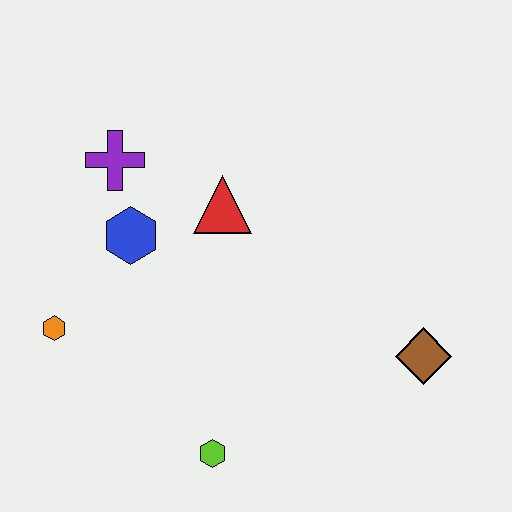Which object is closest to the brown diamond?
The lime hexagon is closest to the brown diamond.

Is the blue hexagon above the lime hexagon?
Yes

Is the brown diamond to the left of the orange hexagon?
No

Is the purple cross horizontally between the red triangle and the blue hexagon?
No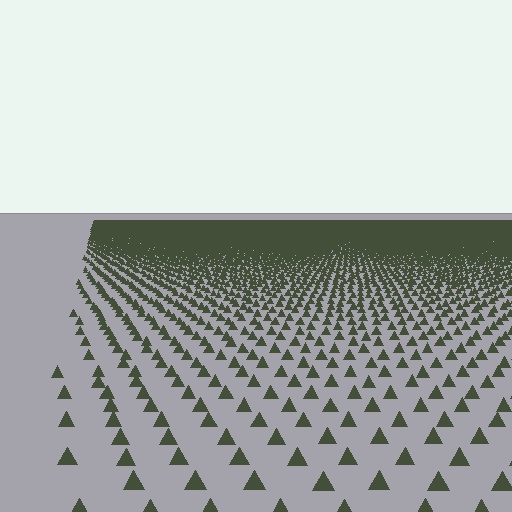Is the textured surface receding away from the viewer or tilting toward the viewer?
The surface is receding away from the viewer. Texture elements get smaller and denser toward the top.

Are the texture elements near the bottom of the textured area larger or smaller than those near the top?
Larger. Near the bottom, elements are closer to the viewer and appear at a bigger on-screen size.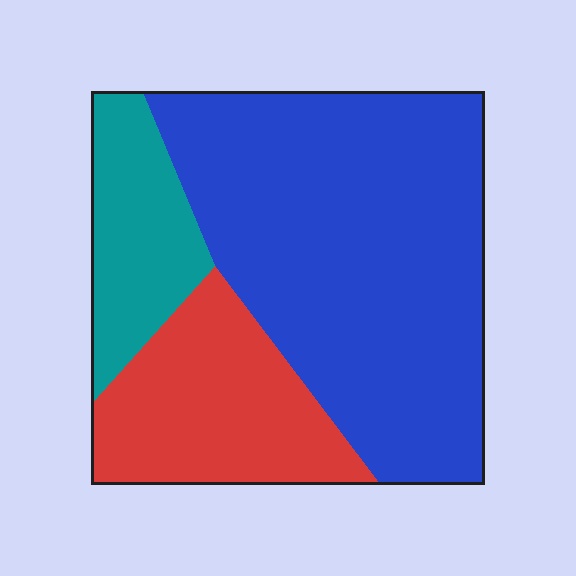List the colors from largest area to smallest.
From largest to smallest: blue, red, teal.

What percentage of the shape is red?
Red takes up about one quarter (1/4) of the shape.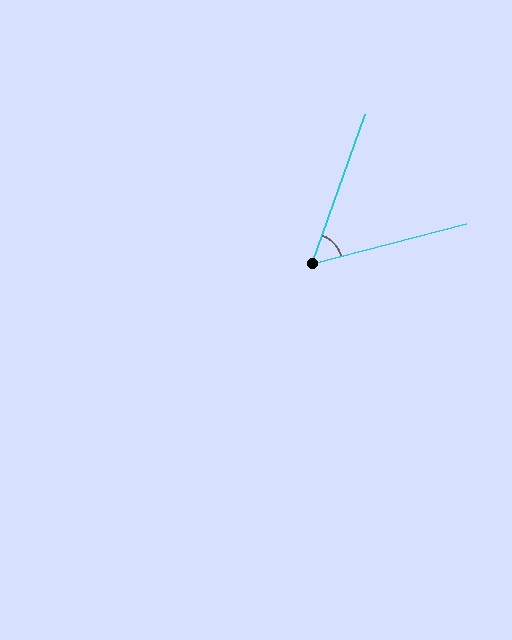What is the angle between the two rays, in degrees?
Approximately 56 degrees.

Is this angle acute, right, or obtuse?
It is acute.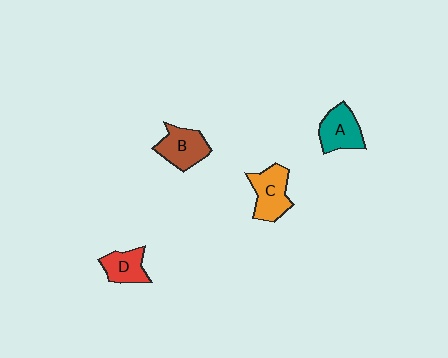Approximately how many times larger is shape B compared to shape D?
Approximately 1.3 times.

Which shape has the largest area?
Shape C (orange).